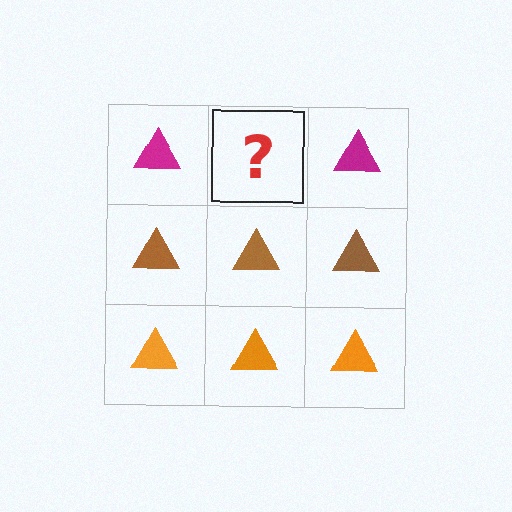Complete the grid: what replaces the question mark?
The question mark should be replaced with a magenta triangle.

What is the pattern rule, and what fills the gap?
The rule is that each row has a consistent color. The gap should be filled with a magenta triangle.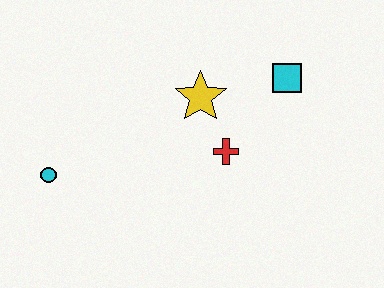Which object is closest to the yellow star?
The red cross is closest to the yellow star.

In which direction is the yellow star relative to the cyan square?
The yellow star is to the left of the cyan square.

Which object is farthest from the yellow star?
The cyan circle is farthest from the yellow star.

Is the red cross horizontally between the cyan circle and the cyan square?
Yes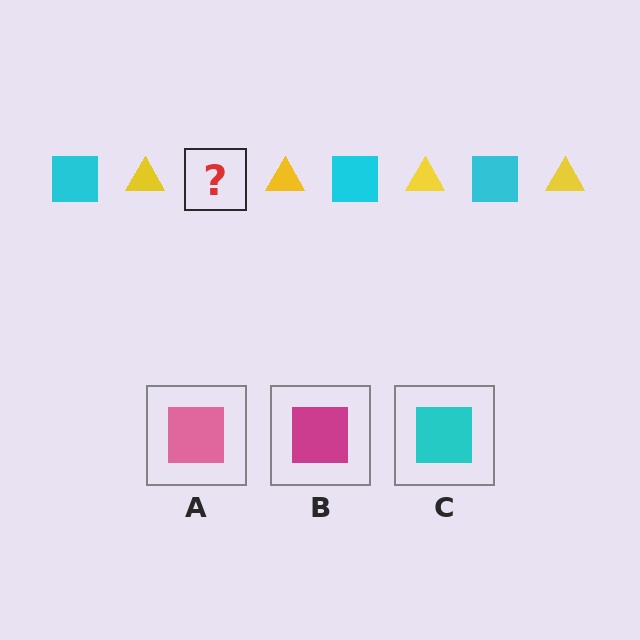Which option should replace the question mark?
Option C.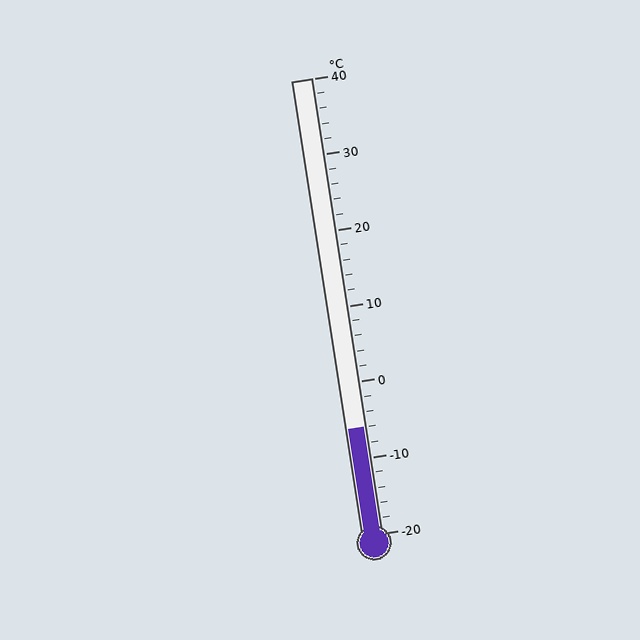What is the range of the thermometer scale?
The thermometer scale ranges from -20°C to 40°C.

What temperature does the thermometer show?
The thermometer shows approximately -6°C.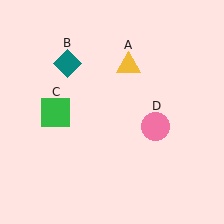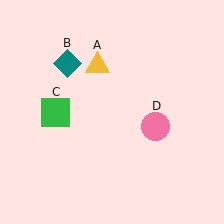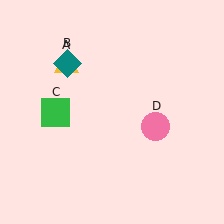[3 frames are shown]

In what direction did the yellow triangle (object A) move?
The yellow triangle (object A) moved left.